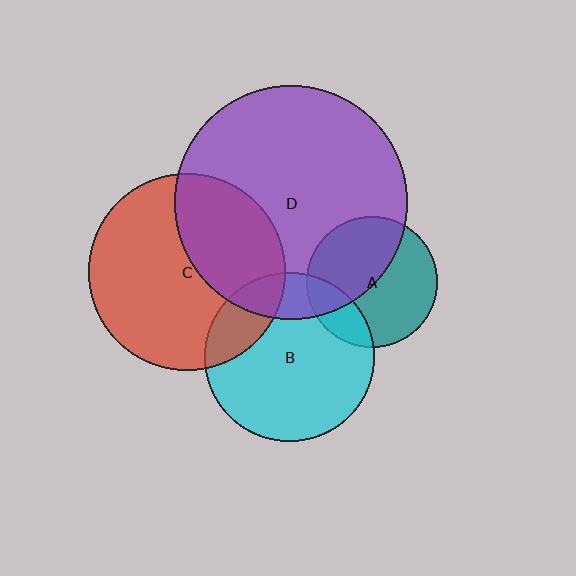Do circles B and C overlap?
Yes.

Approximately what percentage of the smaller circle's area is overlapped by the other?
Approximately 20%.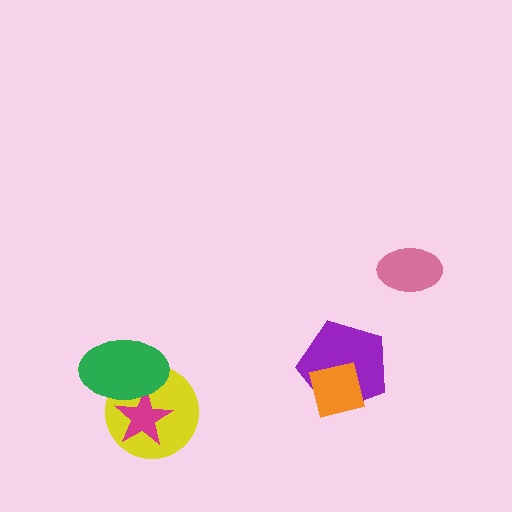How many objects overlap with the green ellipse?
2 objects overlap with the green ellipse.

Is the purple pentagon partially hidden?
Yes, it is partially covered by another shape.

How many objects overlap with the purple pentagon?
1 object overlaps with the purple pentagon.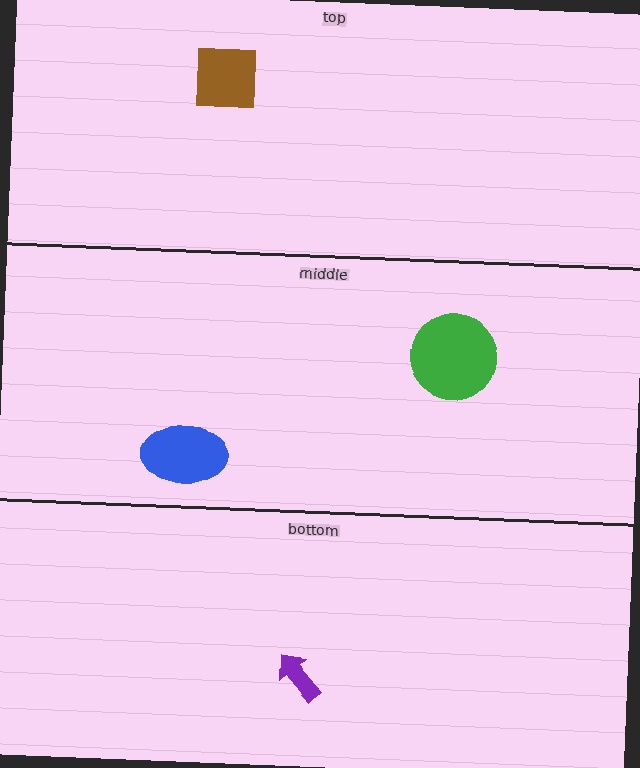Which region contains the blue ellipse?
The middle region.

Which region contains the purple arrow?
The bottom region.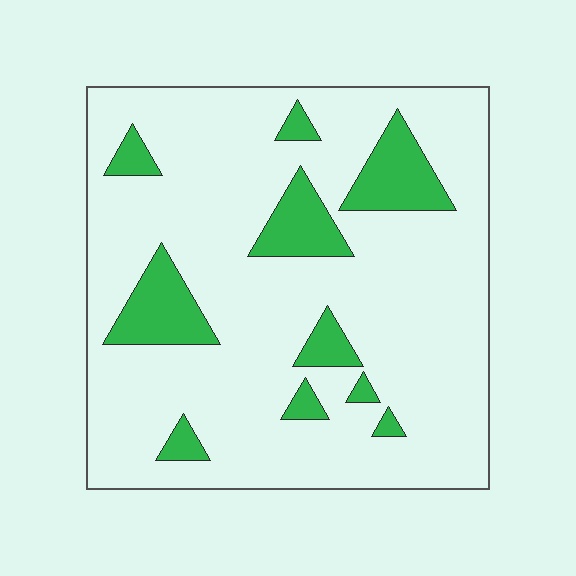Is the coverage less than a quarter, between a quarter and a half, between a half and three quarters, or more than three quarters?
Less than a quarter.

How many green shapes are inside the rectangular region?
10.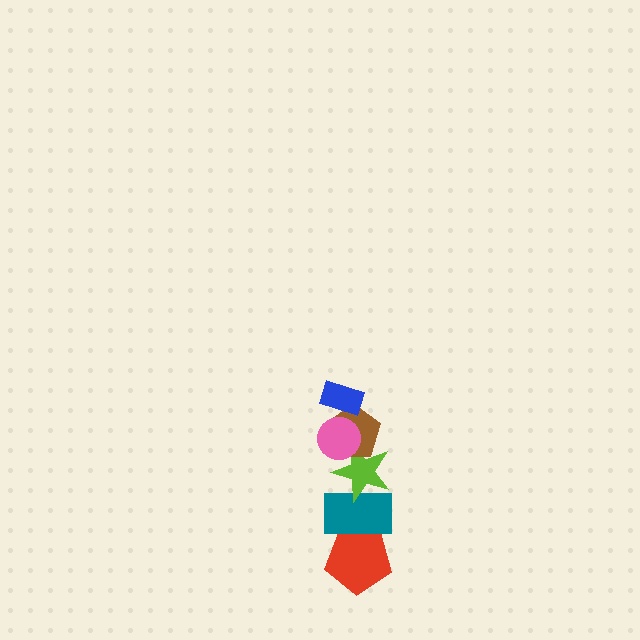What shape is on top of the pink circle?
The blue rectangle is on top of the pink circle.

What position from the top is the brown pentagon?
The brown pentagon is 3rd from the top.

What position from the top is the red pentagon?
The red pentagon is 6th from the top.